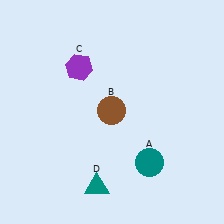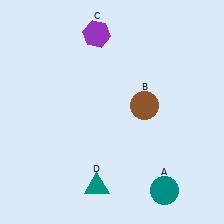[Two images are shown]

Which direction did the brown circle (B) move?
The brown circle (B) moved right.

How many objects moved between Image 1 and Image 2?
3 objects moved between the two images.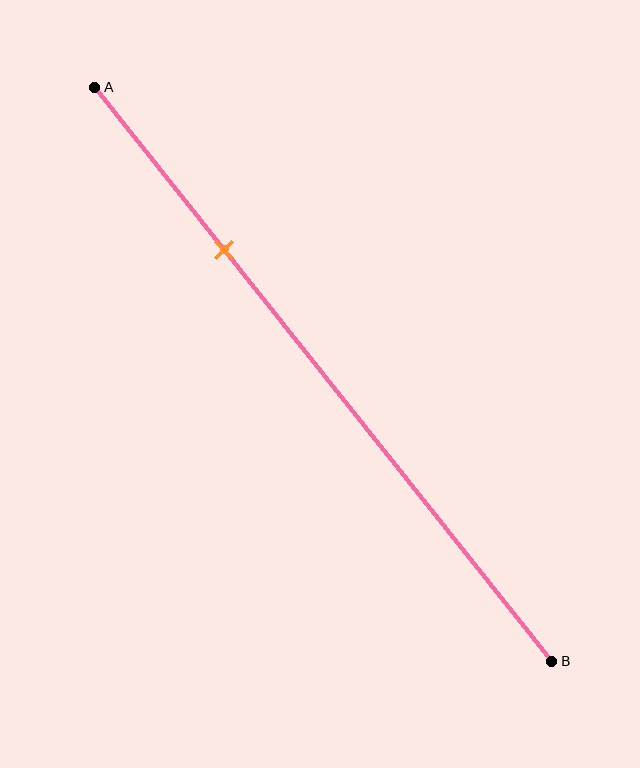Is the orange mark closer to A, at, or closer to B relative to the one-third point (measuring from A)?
The orange mark is closer to point A than the one-third point of segment AB.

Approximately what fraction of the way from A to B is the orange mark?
The orange mark is approximately 30% of the way from A to B.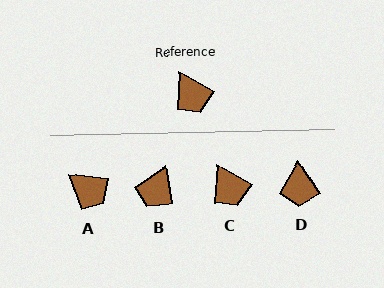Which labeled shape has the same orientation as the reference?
C.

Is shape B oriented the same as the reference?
No, it is off by about 51 degrees.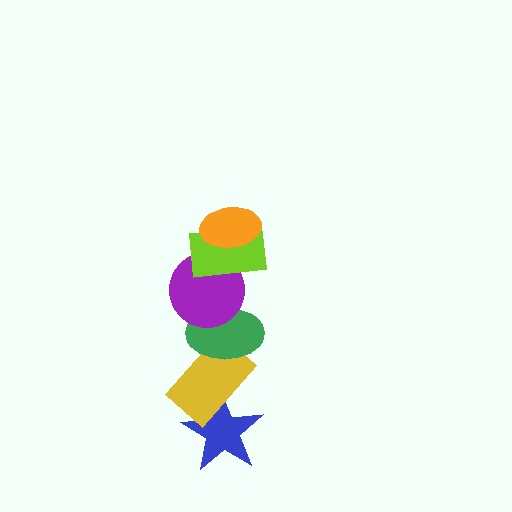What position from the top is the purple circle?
The purple circle is 3rd from the top.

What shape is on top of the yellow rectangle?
The green ellipse is on top of the yellow rectangle.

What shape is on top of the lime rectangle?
The orange ellipse is on top of the lime rectangle.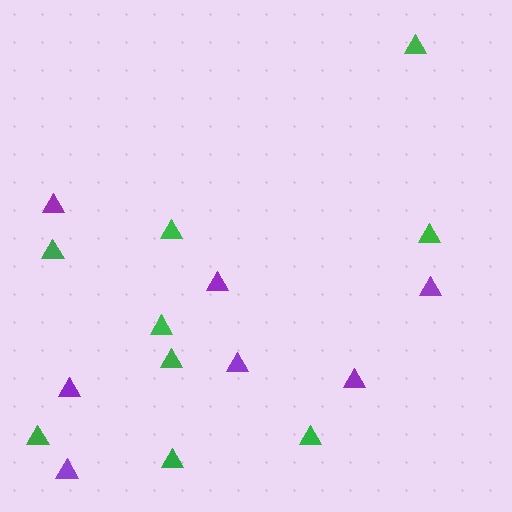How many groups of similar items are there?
There are 2 groups: one group of green triangles (9) and one group of purple triangles (7).